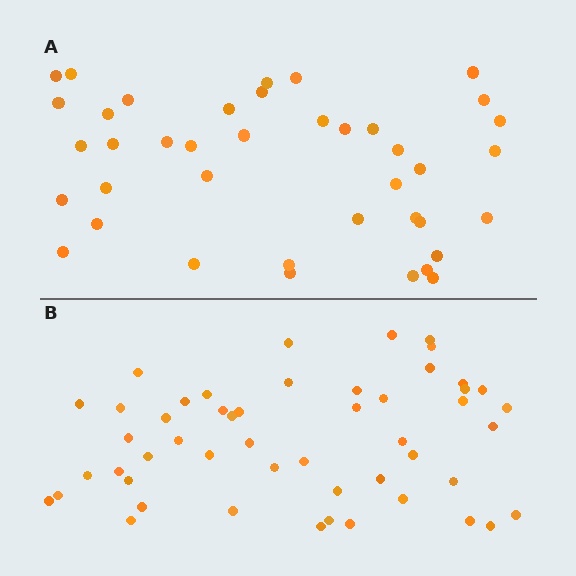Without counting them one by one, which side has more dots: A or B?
Region B (the bottom region) has more dots.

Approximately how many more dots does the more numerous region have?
Region B has roughly 12 or so more dots than region A.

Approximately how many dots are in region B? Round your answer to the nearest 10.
About 50 dots. (The exact count is 51, which rounds to 50.)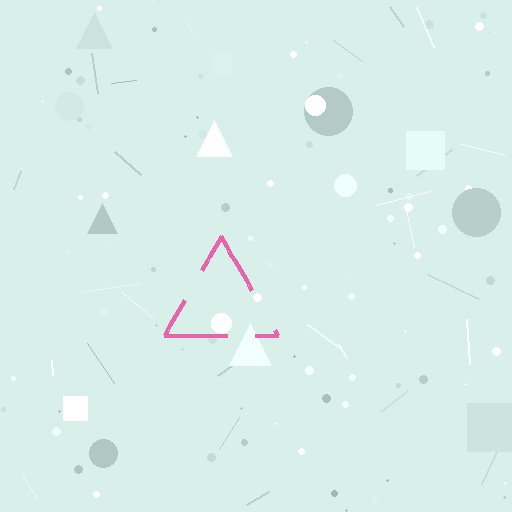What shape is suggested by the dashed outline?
The dashed outline suggests a triangle.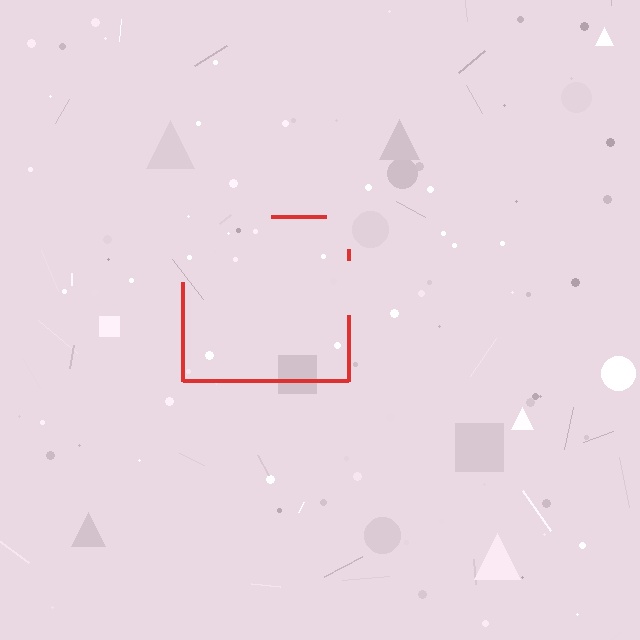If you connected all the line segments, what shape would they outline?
They would outline a square.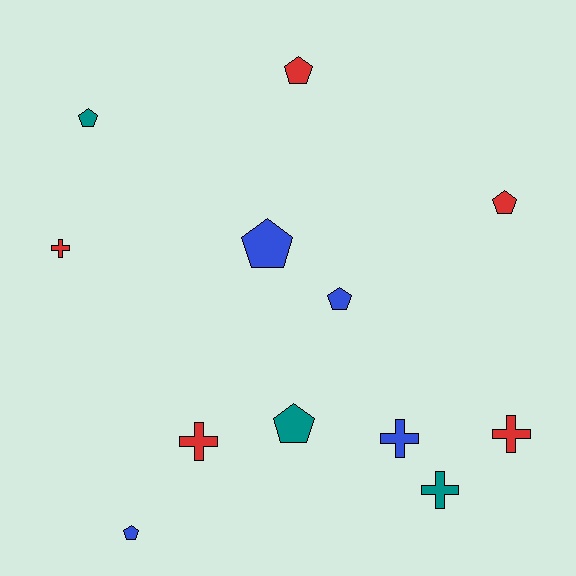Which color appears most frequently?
Red, with 5 objects.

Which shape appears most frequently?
Pentagon, with 7 objects.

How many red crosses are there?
There are 3 red crosses.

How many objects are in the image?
There are 12 objects.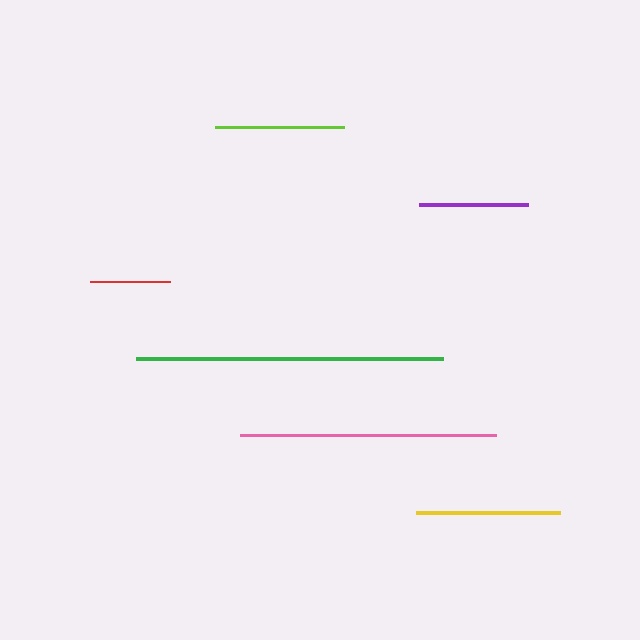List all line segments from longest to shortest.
From longest to shortest: green, pink, yellow, lime, purple, red.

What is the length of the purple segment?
The purple segment is approximately 109 pixels long.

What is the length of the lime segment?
The lime segment is approximately 130 pixels long.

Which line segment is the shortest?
The red line is the shortest at approximately 80 pixels.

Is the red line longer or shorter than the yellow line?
The yellow line is longer than the red line.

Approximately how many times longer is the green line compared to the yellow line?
The green line is approximately 2.1 times the length of the yellow line.